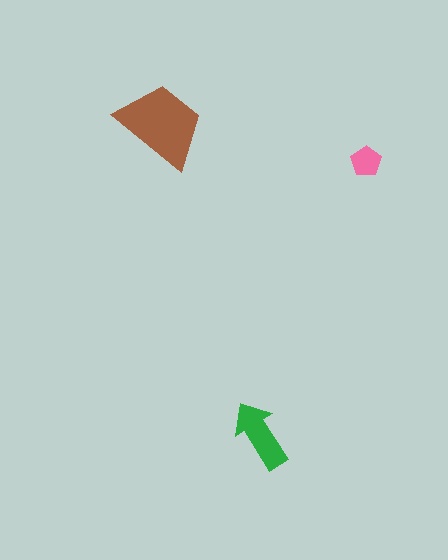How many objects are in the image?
There are 3 objects in the image.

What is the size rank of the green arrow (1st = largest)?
2nd.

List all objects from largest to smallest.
The brown trapezoid, the green arrow, the pink pentagon.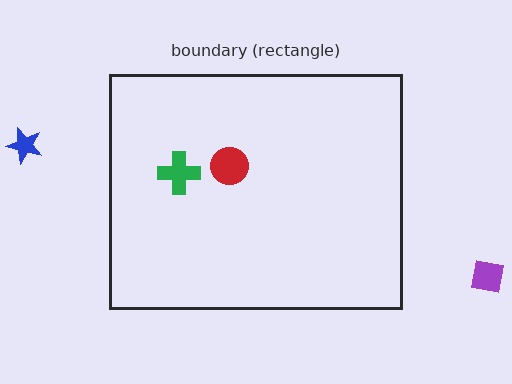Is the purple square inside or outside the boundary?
Outside.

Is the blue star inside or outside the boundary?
Outside.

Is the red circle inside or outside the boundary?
Inside.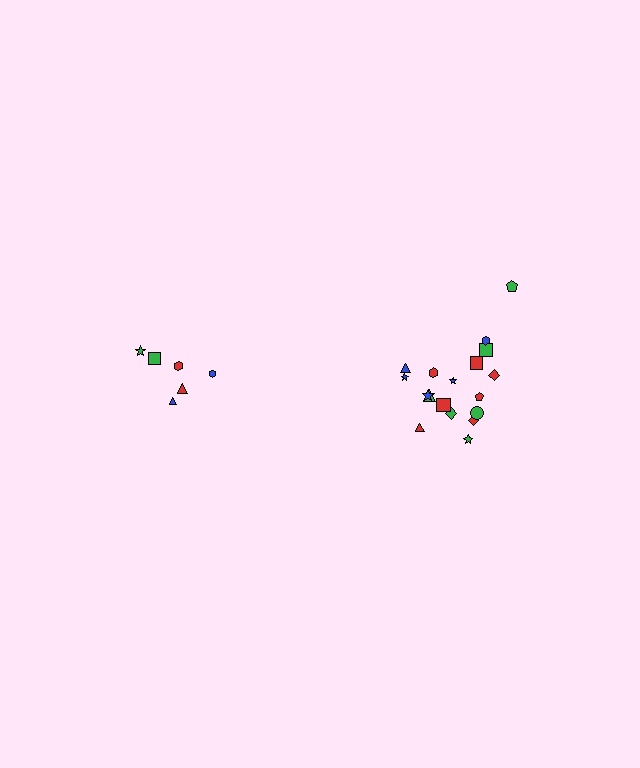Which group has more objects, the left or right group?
The right group.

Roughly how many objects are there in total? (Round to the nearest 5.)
Roughly 25 objects in total.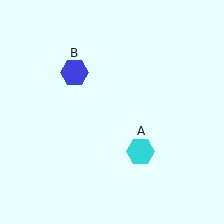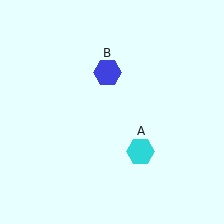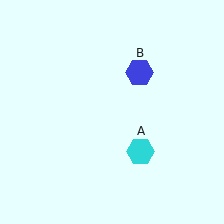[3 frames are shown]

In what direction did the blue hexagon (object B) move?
The blue hexagon (object B) moved right.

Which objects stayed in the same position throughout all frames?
Cyan hexagon (object A) remained stationary.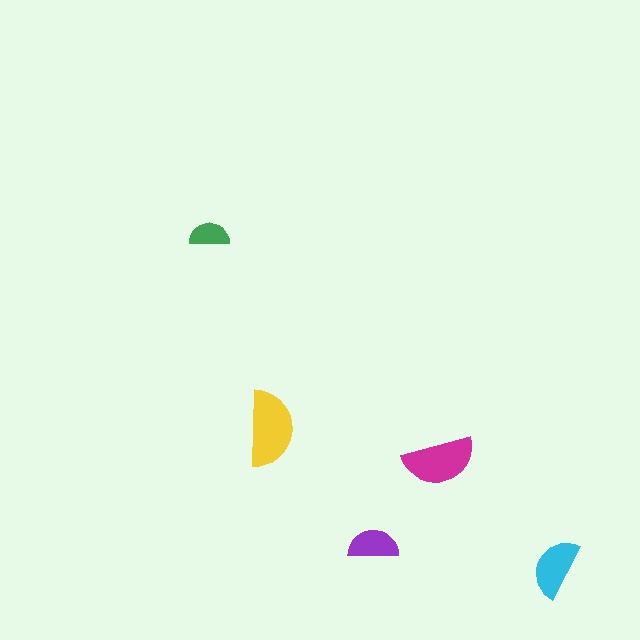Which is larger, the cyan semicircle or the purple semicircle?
The cyan one.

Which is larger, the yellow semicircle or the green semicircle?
The yellow one.